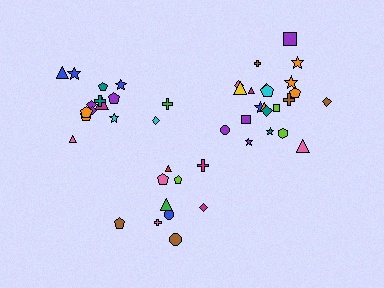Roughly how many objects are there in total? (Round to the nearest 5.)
Roughly 45 objects in total.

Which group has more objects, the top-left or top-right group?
The top-right group.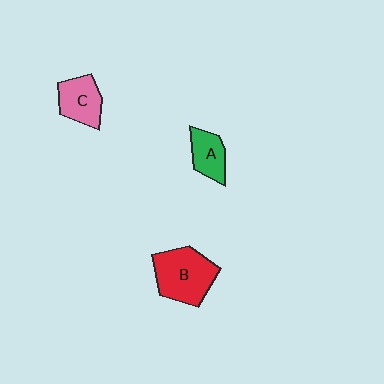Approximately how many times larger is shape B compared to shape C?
Approximately 1.5 times.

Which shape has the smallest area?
Shape A (green).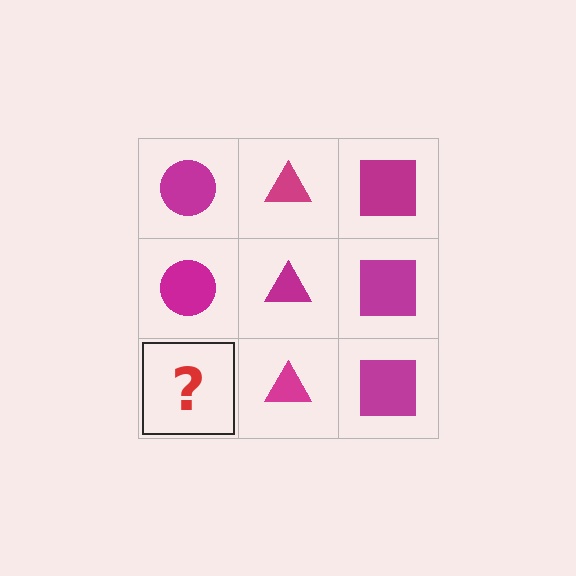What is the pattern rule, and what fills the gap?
The rule is that each column has a consistent shape. The gap should be filled with a magenta circle.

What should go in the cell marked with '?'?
The missing cell should contain a magenta circle.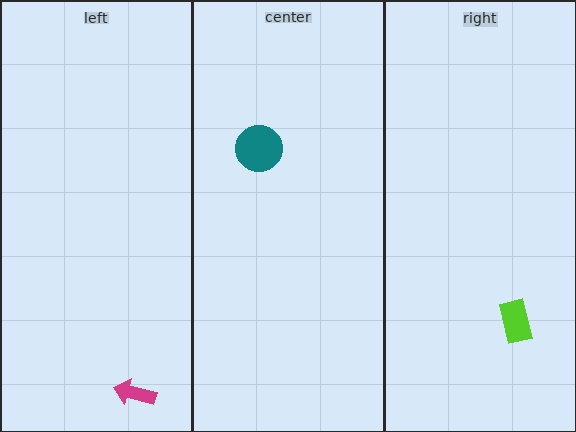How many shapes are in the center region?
1.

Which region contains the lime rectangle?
The right region.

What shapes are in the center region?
The teal circle.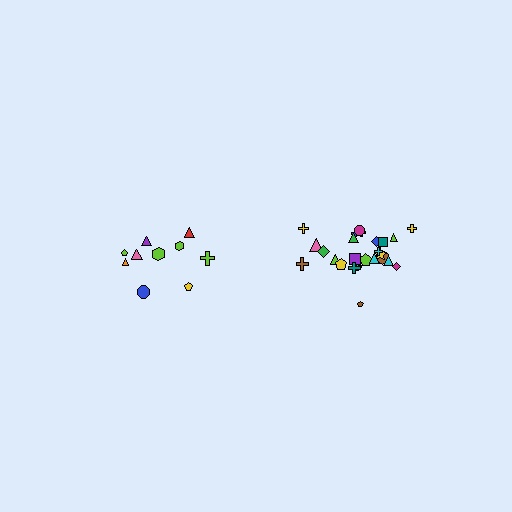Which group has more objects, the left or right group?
The right group.